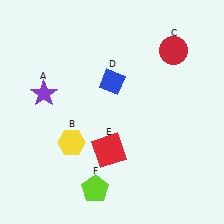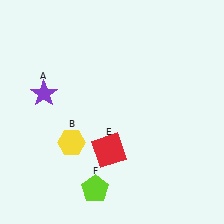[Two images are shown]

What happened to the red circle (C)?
The red circle (C) was removed in Image 2. It was in the top-right area of Image 1.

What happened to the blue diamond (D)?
The blue diamond (D) was removed in Image 2. It was in the top-right area of Image 1.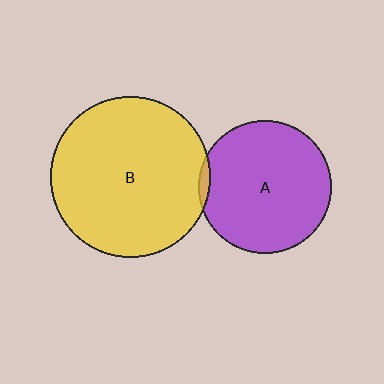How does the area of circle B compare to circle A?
Approximately 1.5 times.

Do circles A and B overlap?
Yes.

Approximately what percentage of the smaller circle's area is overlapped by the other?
Approximately 5%.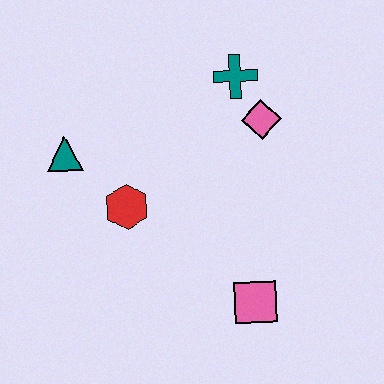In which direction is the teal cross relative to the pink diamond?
The teal cross is above the pink diamond.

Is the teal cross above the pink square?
Yes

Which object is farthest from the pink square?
The teal triangle is farthest from the pink square.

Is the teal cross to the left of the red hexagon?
No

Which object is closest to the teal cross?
The pink diamond is closest to the teal cross.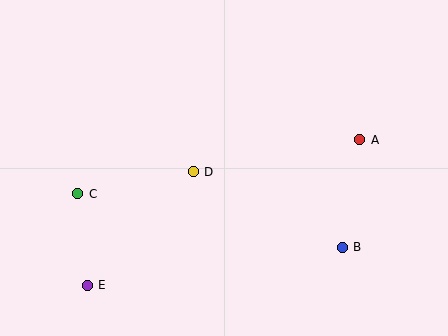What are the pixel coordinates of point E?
Point E is at (87, 285).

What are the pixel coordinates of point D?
Point D is at (193, 172).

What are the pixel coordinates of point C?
Point C is at (78, 194).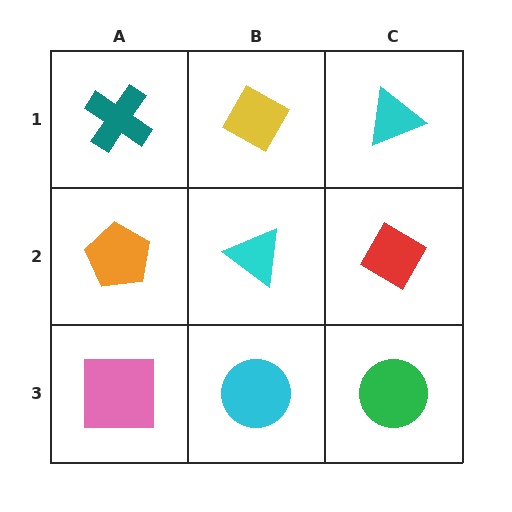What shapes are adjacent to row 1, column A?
An orange pentagon (row 2, column A), a yellow diamond (row 1, column B).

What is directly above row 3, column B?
A cyan triangle.